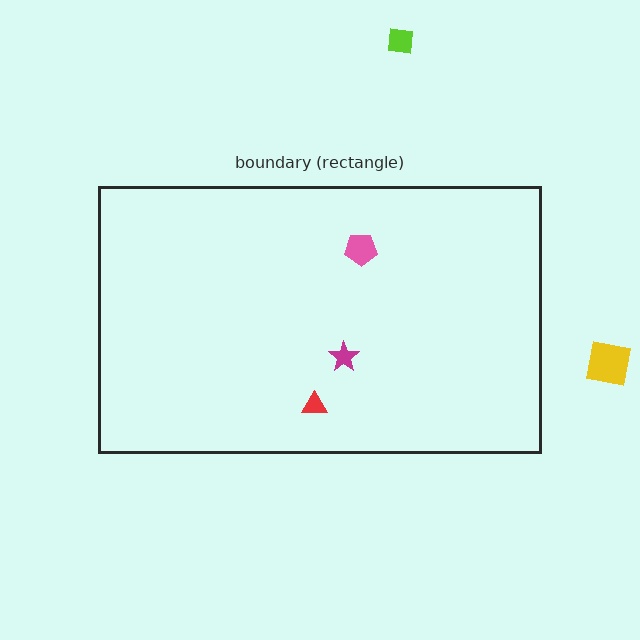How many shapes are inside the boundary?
3 inside, 2 outside.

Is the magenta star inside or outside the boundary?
Inside.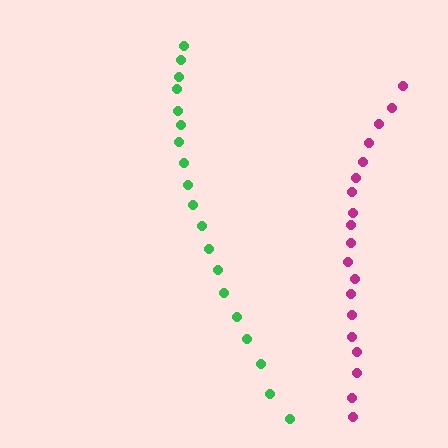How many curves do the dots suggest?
There are 2 distinct paths.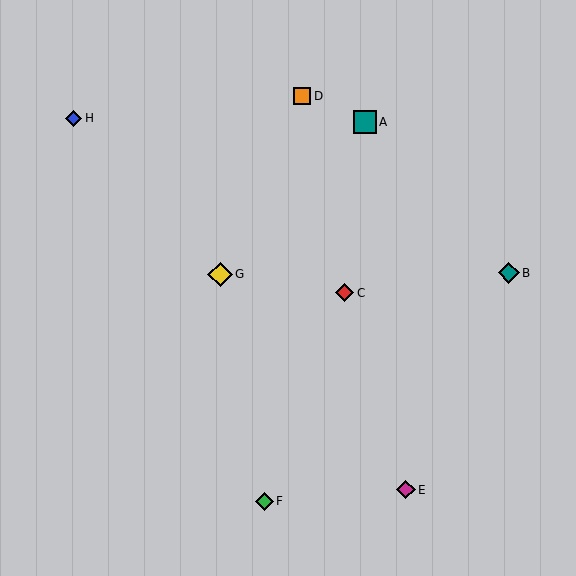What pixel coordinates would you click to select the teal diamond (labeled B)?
Click at (509, 273) to select the teal diamond B.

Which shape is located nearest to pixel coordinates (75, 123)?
The blue diamond (labeled H) at (74, 118) is nearest to that location.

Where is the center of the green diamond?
The center of the green diamond is at (264, 501).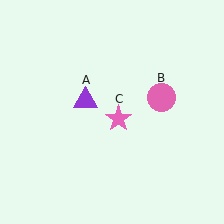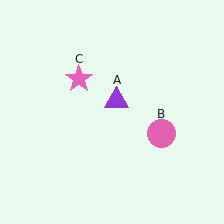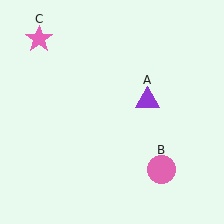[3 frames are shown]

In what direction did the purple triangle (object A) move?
The purple triangle (object A) moved right.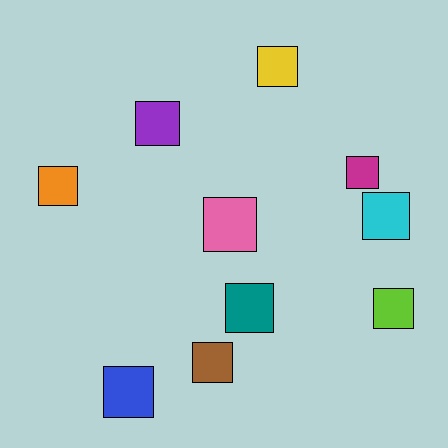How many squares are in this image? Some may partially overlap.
There are 10 squares.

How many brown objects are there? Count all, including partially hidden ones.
There is 1 brown object.